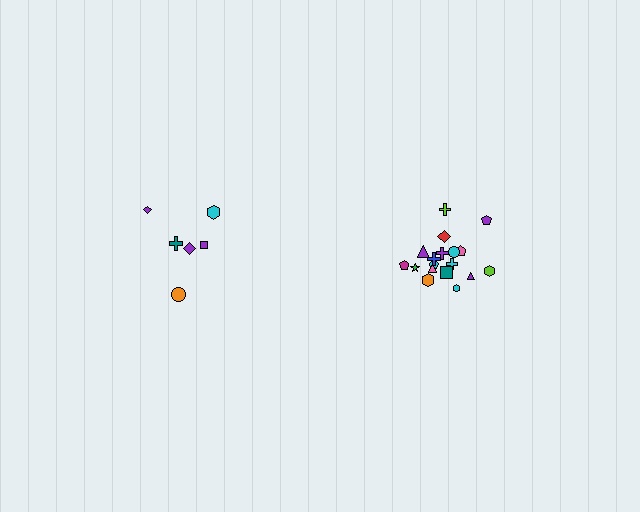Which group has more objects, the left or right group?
The right group.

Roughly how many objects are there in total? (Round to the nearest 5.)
Roughly 25 objects in total.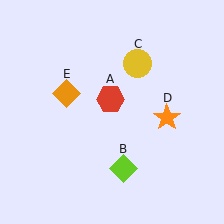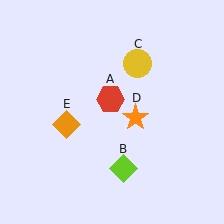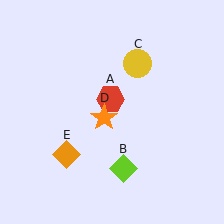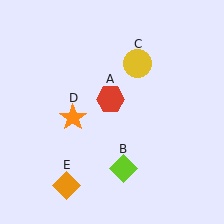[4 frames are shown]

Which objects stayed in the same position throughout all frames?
Red hexagon (object A) and lime diamond (object B) and yellow circle (object C) remained stationary.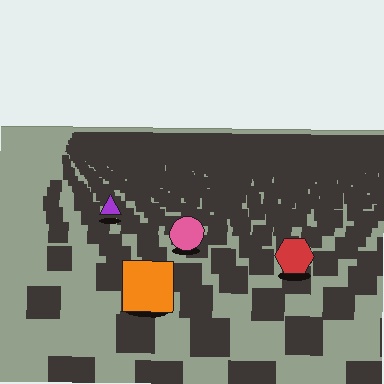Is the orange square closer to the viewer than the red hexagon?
Yes. The orange square is closer — you can tell from the texture gradient: the ground texture is coarser near it.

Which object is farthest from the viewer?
The purple triangle is farthest from the viewer. It appears smaller and the ground texture around it is denser.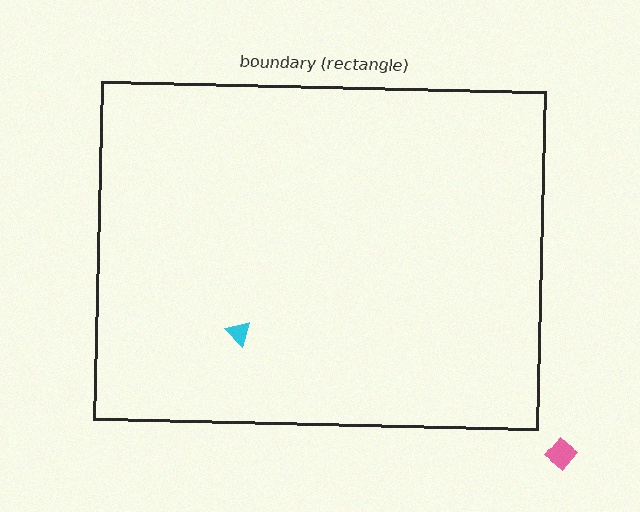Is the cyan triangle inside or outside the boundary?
Inside.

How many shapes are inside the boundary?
1 inside, 1 outside.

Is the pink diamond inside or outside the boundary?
Outside.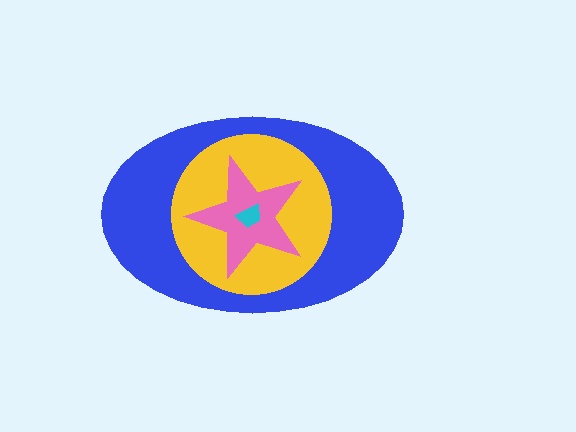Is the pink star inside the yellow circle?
Yes.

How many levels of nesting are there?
4.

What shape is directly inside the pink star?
The cyan trapezoid.